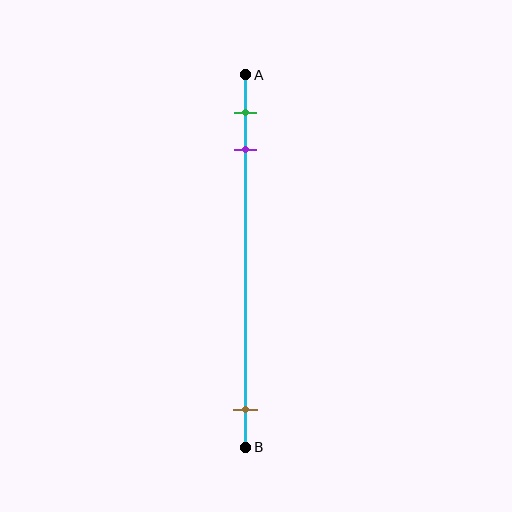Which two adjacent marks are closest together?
The green and purple marks are the closest adjacent pair.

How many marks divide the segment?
There are 3 marks dividing the segment.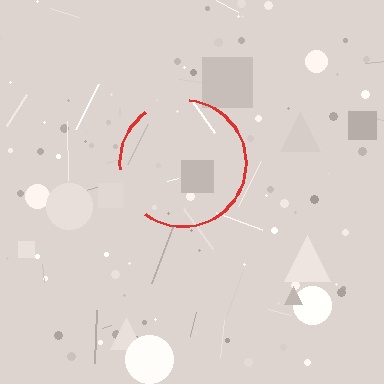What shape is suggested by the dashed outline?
The dashed outline suggests a circle.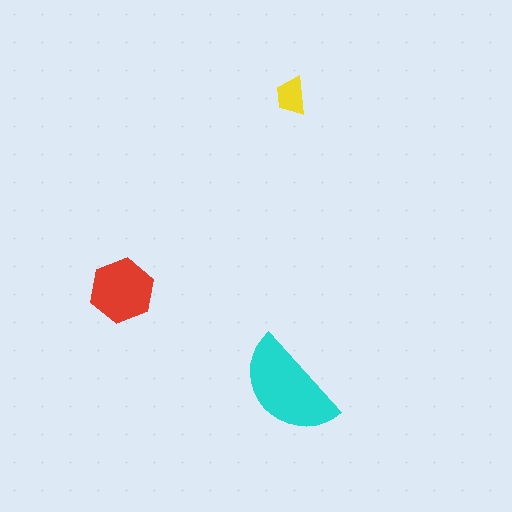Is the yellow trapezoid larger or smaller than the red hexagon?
Smaller.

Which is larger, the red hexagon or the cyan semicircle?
The cyan semicircle.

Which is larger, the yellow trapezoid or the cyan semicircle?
The cyan semicircle.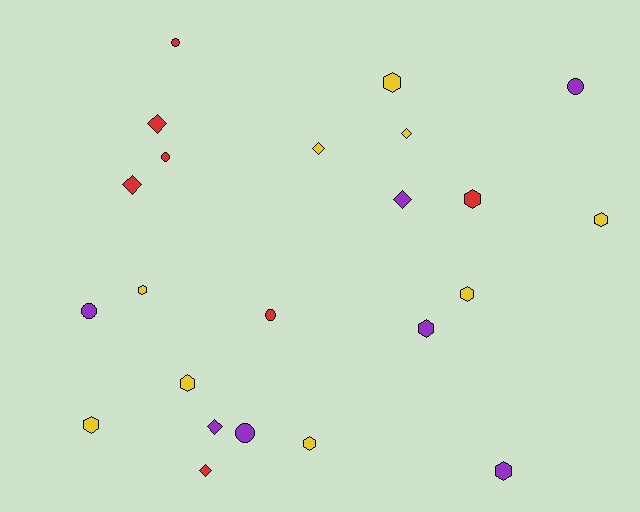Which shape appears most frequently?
Hexagon, with 10 objects.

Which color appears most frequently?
Yellow, with 9 objects.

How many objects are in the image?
There are 23 objects.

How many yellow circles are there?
There are no yellow circles.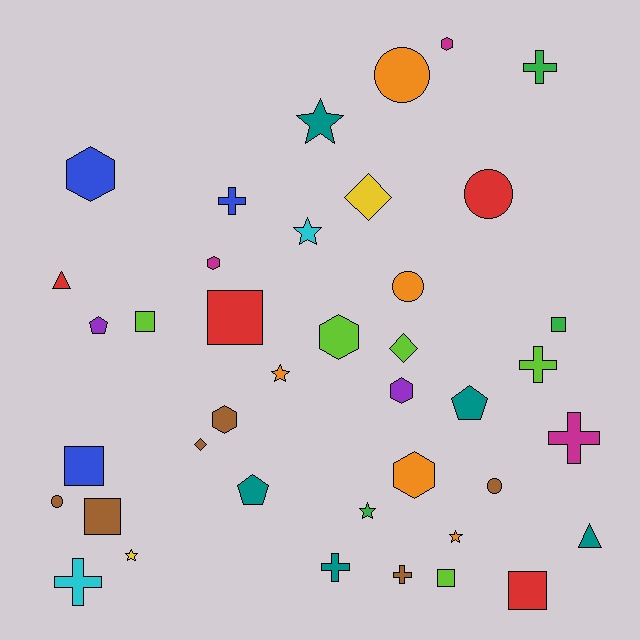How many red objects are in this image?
There are 4 red objects.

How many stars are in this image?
There are 6 stars.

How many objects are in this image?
There are 40 objects.